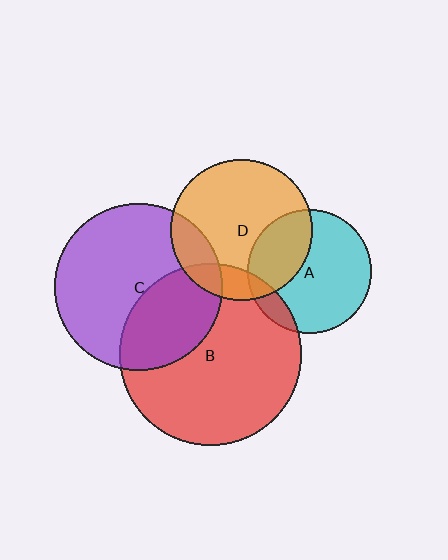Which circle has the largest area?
Circle B (red).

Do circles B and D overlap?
Yes.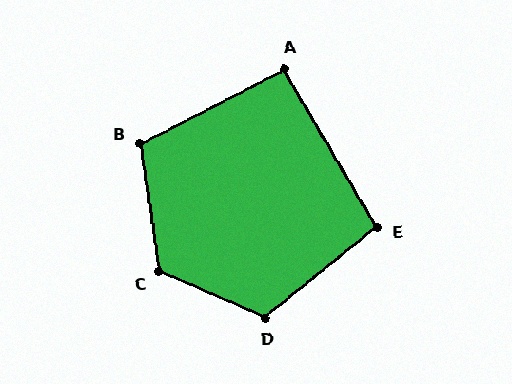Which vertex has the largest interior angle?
C, at approximately 122 degrees.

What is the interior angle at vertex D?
Approximately 118 degrees (obtuse).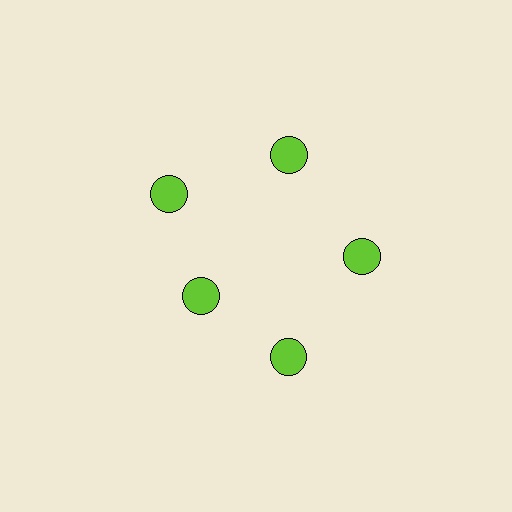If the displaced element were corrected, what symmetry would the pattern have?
It would have 5-fold rotational symmetry — the pattern would map onto itself every 72 degrees.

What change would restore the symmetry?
The symmetry would be restored by moving it outward, back onto the ring so that all 5 circles sit at equal angles and equal distance from the center.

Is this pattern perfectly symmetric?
No. The 5 lime circles are arranged in a ring, but one element near the 8 o'clock position is pulled inward toward the center, breaking the 5-fold rotational symmetry.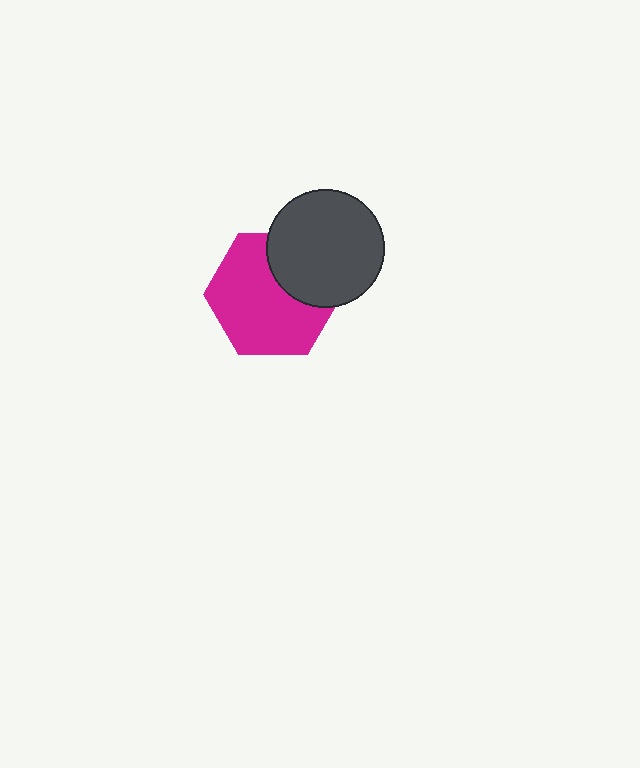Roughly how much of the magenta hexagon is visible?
Most of it is visible (roughly 70%).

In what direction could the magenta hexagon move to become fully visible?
The magenta hexagon could move toward the lower-left. That would shift it out from behind the dark gray circle entirely.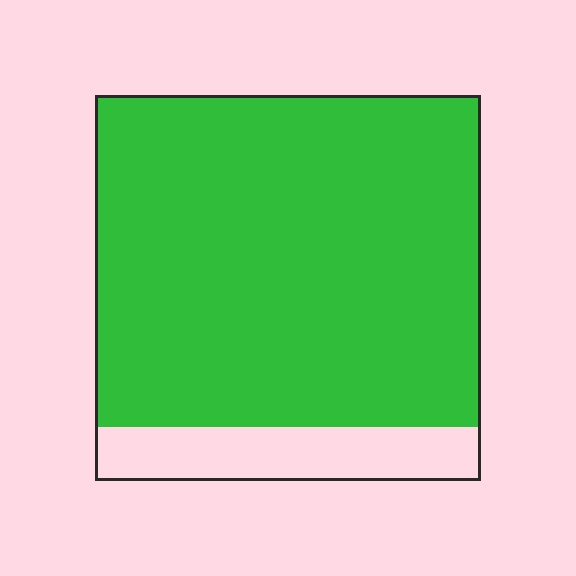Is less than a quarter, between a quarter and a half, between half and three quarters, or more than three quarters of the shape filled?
More than three quarters.